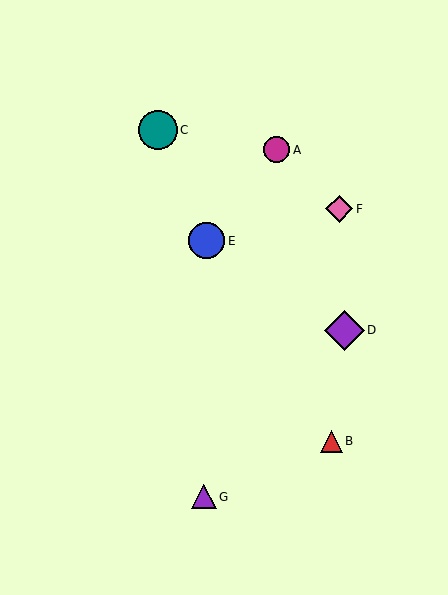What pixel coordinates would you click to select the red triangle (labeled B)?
Click at (331, 441) to select the red triangle B.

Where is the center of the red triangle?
The center of the red triangle is at (331, 441).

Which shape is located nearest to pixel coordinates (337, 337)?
The purple diamond (labeled D) at (344, 330) is nearest to that location.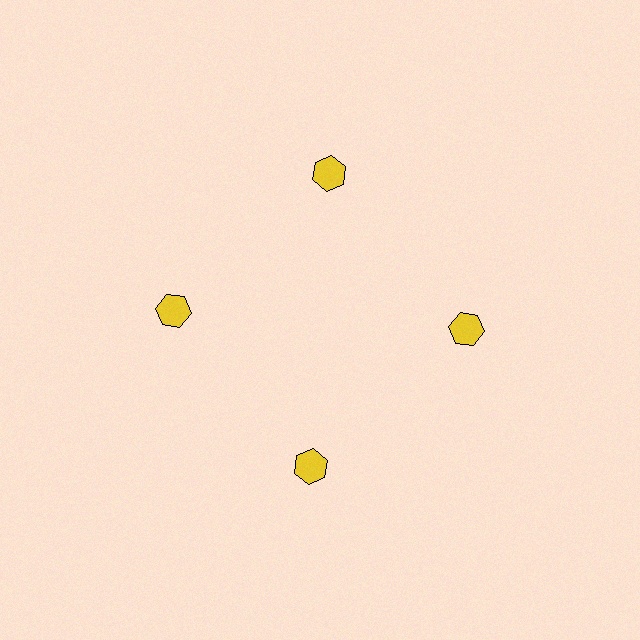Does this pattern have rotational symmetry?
Yes, this pattern has 4-fold rotational symmetry. It looks the same after rotating 90 degrees around the center.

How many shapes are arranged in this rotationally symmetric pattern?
There are 4 shapes, arranged in 4 groups of 1.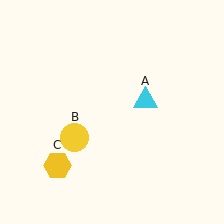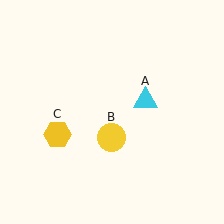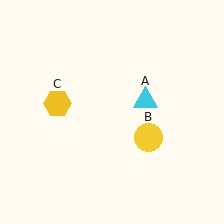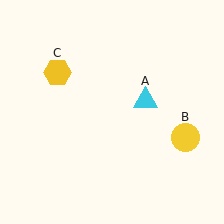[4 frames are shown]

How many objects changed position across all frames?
2 objects changed position: yellow circle (object B), yellow hexagon (object C).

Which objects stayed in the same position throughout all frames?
Cyan triangle (object A) remained stationary.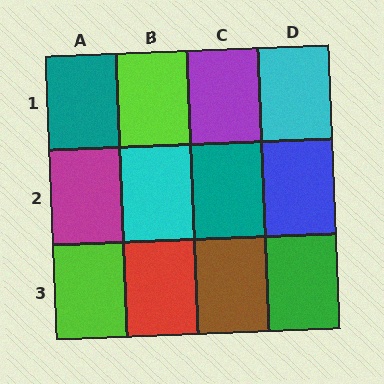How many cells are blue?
1 cell is blue.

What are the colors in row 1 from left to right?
Teal, lime, purple, cyan.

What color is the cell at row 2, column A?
Magenta.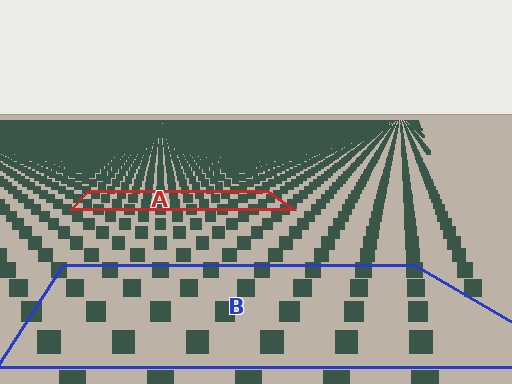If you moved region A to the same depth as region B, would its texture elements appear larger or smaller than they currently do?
They would appear larger. At a closer depth, the same texture elements are projected at a bigger on-screen size.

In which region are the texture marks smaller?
The texture marks are smaller in region A, because it is farther away.